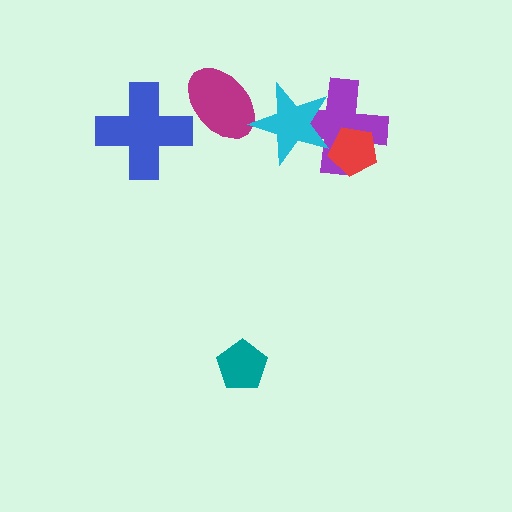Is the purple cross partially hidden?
Yes, it is partially covered by another shape.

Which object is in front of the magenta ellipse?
The cyan star is in front of the magenta ellipse.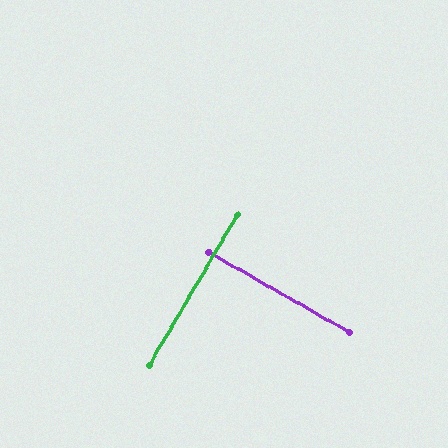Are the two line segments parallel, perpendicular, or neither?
Perpendicular — they meet at approximately 89°.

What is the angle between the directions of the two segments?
Approximately 89 degrees.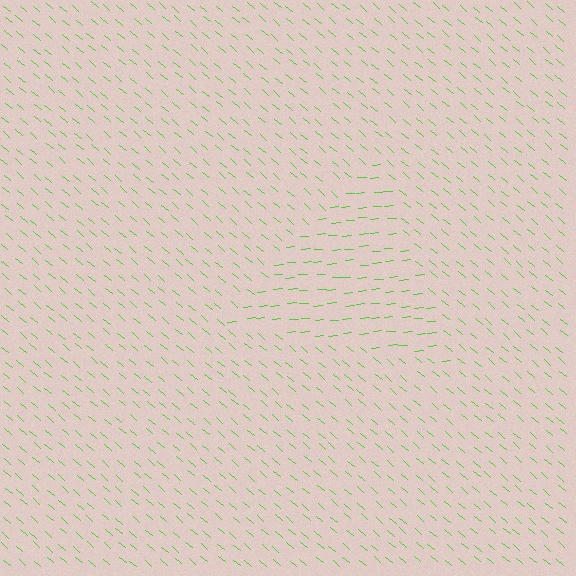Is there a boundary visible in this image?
Yes, there is a texture boundary formed by a change in line orientation.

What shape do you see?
I see a triangle.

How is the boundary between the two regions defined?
The boundary is defined purely by a change in line orientation (approximately 45 degrees difference). All lines are the same color and thickness.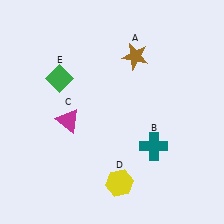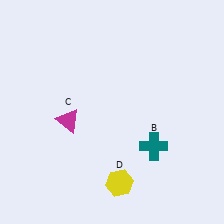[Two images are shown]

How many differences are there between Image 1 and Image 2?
There are 2 differences between the two images.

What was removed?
The brown star (A), the green diamond (E) were removed in Image 2.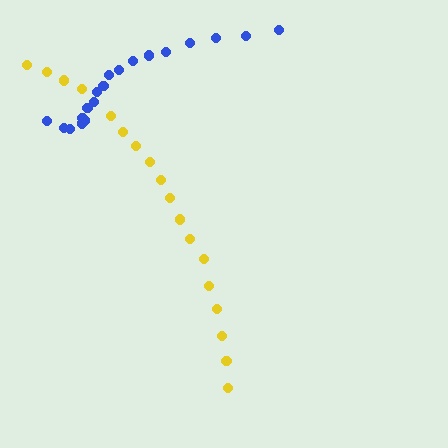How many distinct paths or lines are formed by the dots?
There are 2 distinct paths.